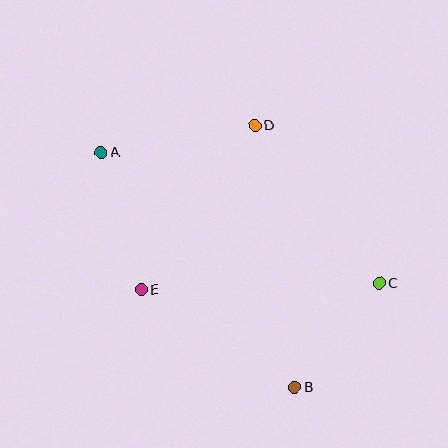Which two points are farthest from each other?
Points A and C are farthest from each other.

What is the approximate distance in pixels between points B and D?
The distance between B and D is approximately 265 pixels.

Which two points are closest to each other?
Points B and C are closest to each other.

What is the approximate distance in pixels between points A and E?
The distance between A and E is approximately 143 pixels.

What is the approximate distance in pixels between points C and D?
The distance between C and D is approximately 201 pixels.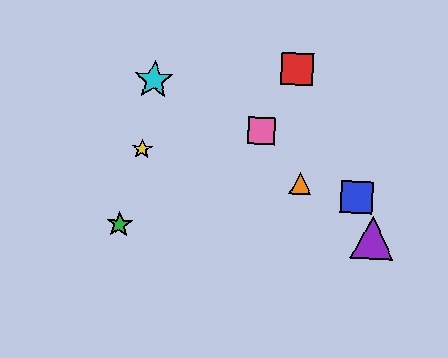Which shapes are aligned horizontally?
The green star, the purple triangle are aligned horizontally.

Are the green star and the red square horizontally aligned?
No, the green star is at y≈225 and the red square is at y≈69.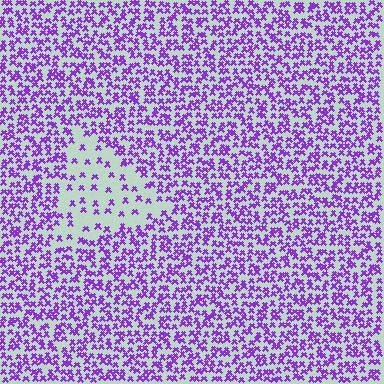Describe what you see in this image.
The image contains small purple elements arranged at two different densities. A triangle-shaped region is visible where the elements are less densely packed than the surrounding area.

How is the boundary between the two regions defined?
The boundary is defined by a change in element density (approximately 3.0x ratio). All elements are the same color, size, and shape.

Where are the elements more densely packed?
The elements are more densely packed outside the triangle boundary.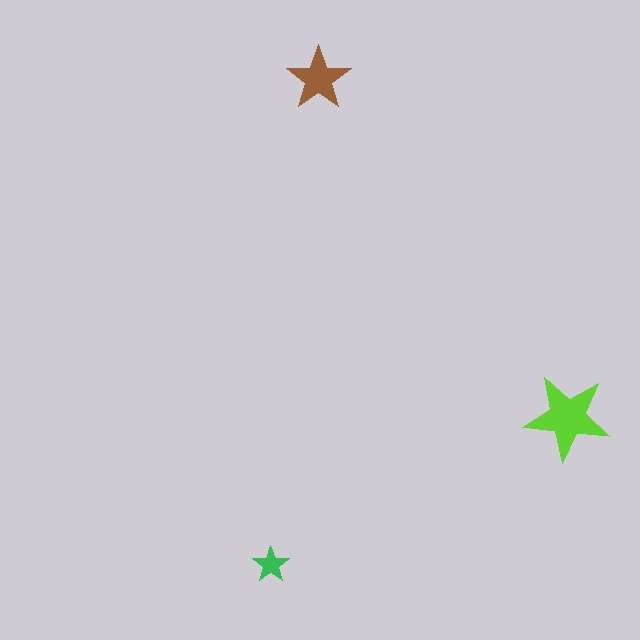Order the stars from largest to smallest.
the lime one, the brown one, the green one.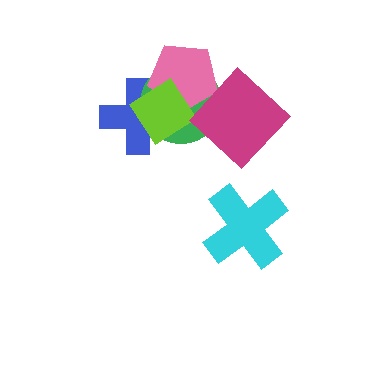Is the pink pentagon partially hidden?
Yes, it is partially covered by another shape.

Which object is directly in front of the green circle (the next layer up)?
The pink pentagon is directly in front of the green circle.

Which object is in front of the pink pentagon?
The lime diamond is in front of the pink pentagon.